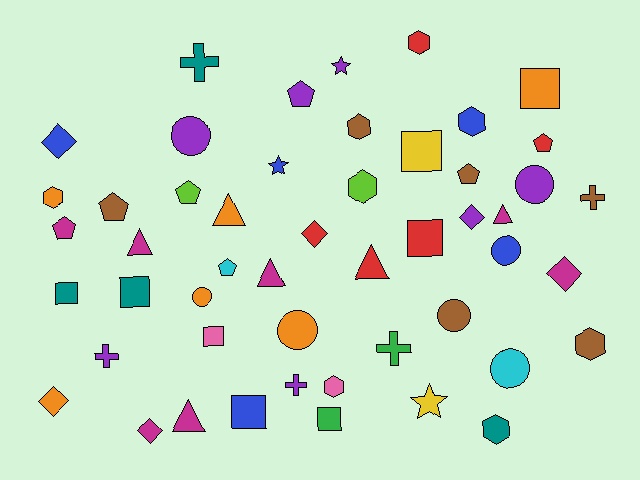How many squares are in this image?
There are 8 squares.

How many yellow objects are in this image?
There are 2 yellow objects.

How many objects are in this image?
There are 50 objects.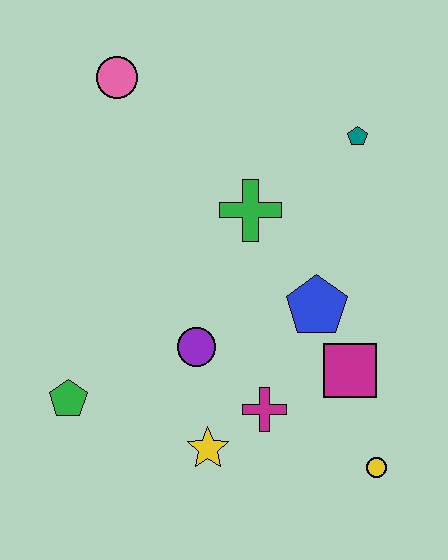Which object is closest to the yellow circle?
The magenta square is closest to the yellow circle.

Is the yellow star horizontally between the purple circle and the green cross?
Yes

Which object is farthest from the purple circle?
The pink circle is farthest from the purple circle.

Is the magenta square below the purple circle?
Yes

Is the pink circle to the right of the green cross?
No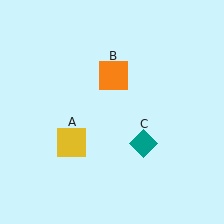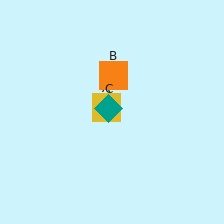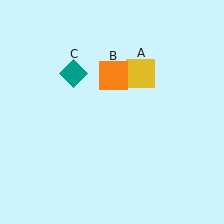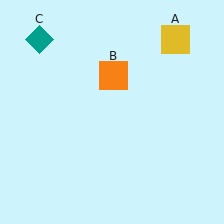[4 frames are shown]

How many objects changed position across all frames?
2 objects changed position: yellow square (object A), teal diamond (object C).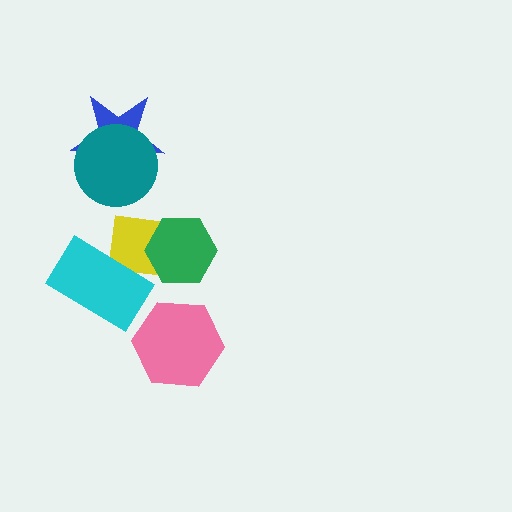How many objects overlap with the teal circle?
1 object overlaps with the teal circle.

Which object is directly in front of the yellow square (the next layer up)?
The cyan rectangle is directly in front of the yellow square.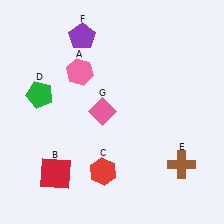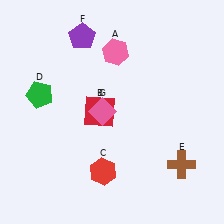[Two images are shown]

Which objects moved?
The objects that moved are: the pink hexagon (A), the red square (B).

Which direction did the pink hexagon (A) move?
The pink hexagon (A) moved right.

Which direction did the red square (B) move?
The red square (B) moved up.